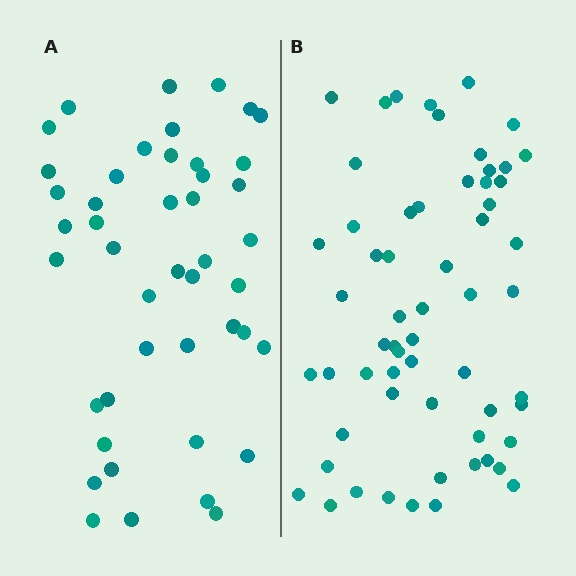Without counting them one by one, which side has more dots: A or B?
Region B (the right region) has more dots.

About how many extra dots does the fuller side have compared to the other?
Region B has approximately 15 more dots than region A.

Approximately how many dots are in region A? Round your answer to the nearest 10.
About 40 dots. (The exact count is 45, which rounds to 40.)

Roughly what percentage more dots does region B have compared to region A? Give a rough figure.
About 35% more.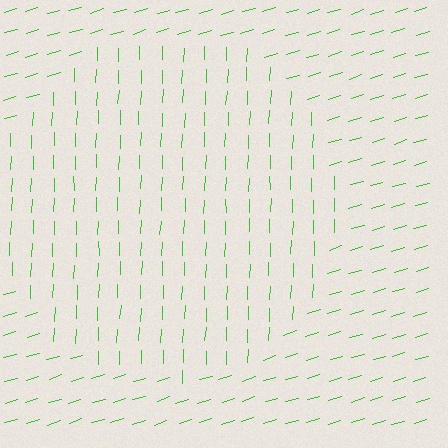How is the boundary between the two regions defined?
The boundary is defined purely by a change in line orientation (approximately 71 degrees difference). All lines are the same color and thickness.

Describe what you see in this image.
The image is filled with small green line segments. A circle region in the image has lines oriented differently from the surrounding lines, creating a visible texture boundary.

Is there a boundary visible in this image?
Yes, there is a texture boundary formed by a change in line orientation.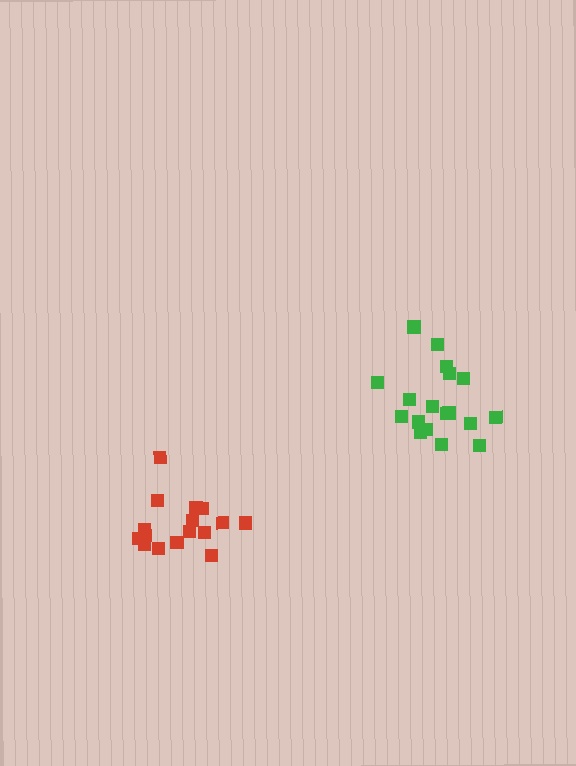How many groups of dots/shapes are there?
There are 2 groups.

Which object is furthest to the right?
The green cluster is rightmost.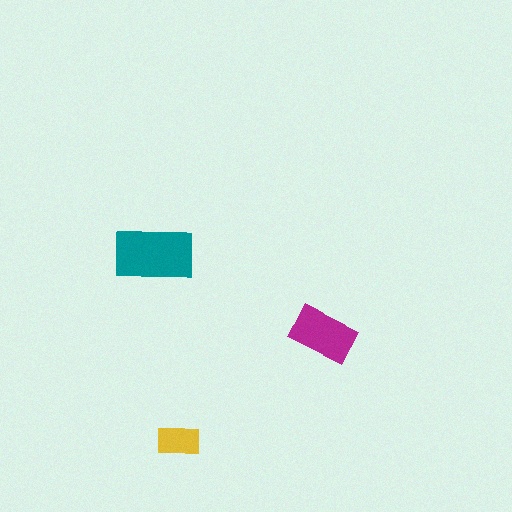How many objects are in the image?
There are 3 objects in the image.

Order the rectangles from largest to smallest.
the teal one, the magenta one, the yellow one.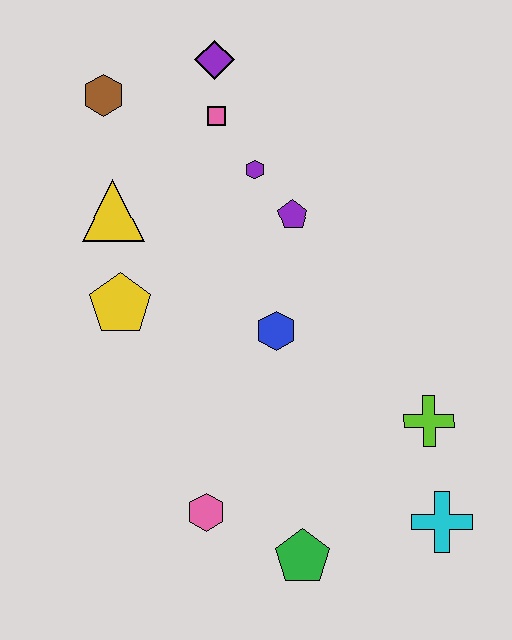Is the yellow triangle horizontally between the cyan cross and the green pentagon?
No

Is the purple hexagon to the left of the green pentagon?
Yes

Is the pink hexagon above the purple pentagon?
No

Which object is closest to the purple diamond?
The pink square is closest to the purple diamond.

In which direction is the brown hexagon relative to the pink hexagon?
The brown hexagon is above the pink hexagon.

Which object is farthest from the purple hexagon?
The cyan cross is farthest from the purple hexagon.